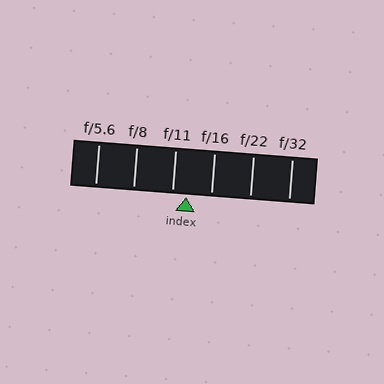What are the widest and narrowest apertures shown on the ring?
The widest aperture shown is f/5.6 and the narrowest is f/32.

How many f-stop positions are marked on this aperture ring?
There are 6 f-stop positions marked.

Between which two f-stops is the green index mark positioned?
The index mark is between f/11 and f/16.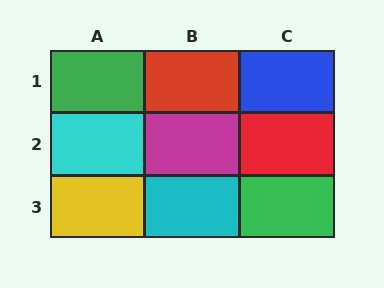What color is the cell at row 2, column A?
Cyan.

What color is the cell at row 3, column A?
Yellow.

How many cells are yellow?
1 cell is yellow.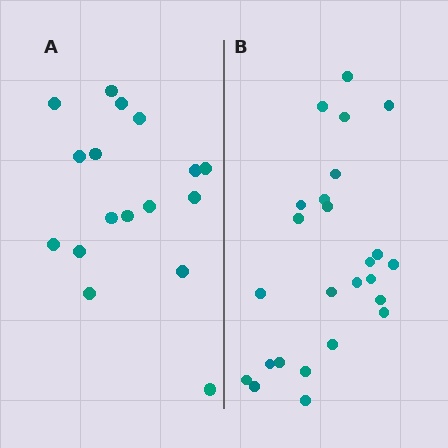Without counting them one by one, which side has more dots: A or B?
Region B (the right region) has more dots.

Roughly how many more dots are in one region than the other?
Region B has roughly 8 or so more dots than region A.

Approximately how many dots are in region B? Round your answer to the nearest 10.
About 20 dots. (The exact count is 25, which rounds to 20.)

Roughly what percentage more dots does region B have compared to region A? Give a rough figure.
About 45% more.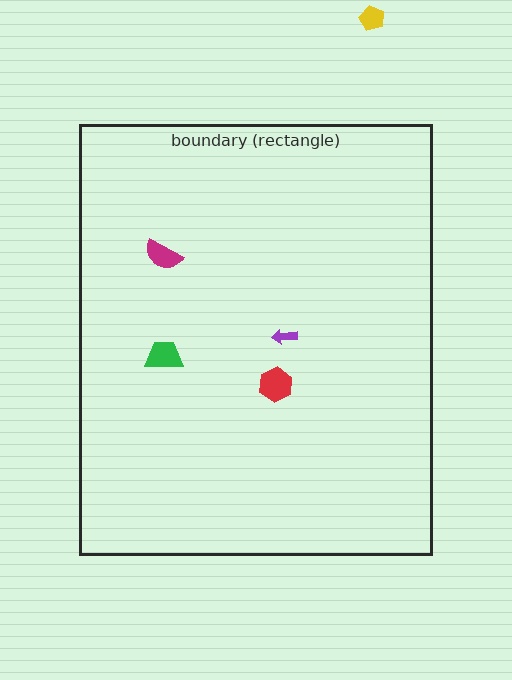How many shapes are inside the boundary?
4 inside, 1 outside.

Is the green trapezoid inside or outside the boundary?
Inside.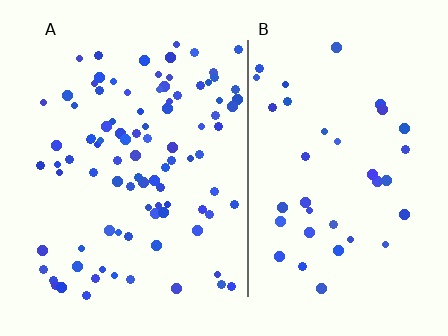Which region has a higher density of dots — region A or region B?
A (the left).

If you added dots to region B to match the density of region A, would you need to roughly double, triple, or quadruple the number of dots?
Approximately double.